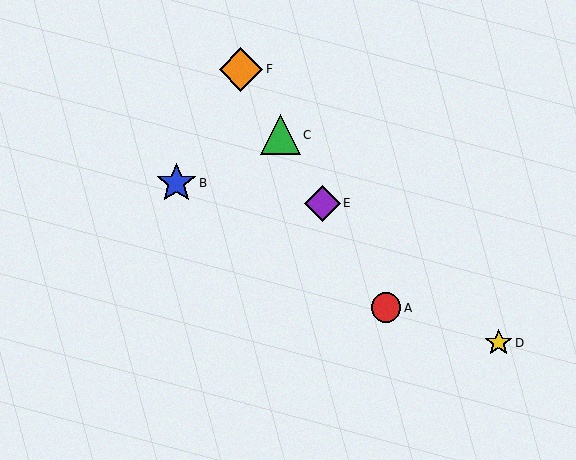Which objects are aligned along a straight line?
Objects A, C, E, F are aligned along a straight line.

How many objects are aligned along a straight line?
4 objects (A, C, E, F) are aligned along a straight line.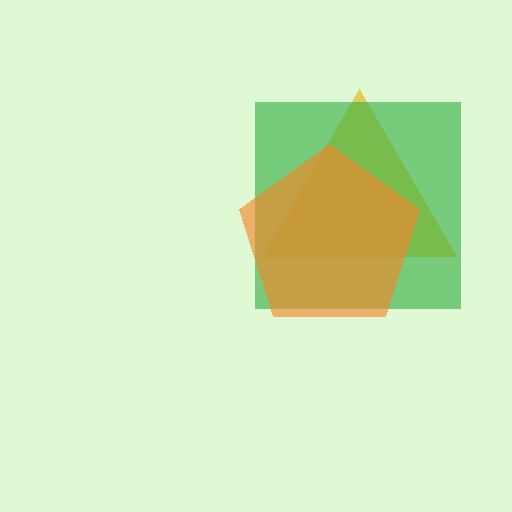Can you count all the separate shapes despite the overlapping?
Yes, there are 3 separate shapes.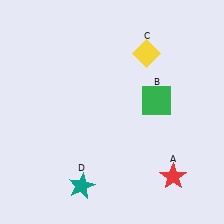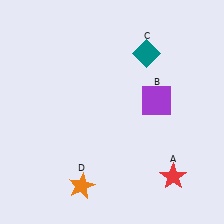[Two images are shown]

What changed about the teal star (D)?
In Image 1, D is teal. In Image 2, it changed to orange.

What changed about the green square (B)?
In Image 1, B is green. In Image 2, it changed to purple.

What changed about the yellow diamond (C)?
In Image 1, C is yellow. In Image 2, it changed to teal.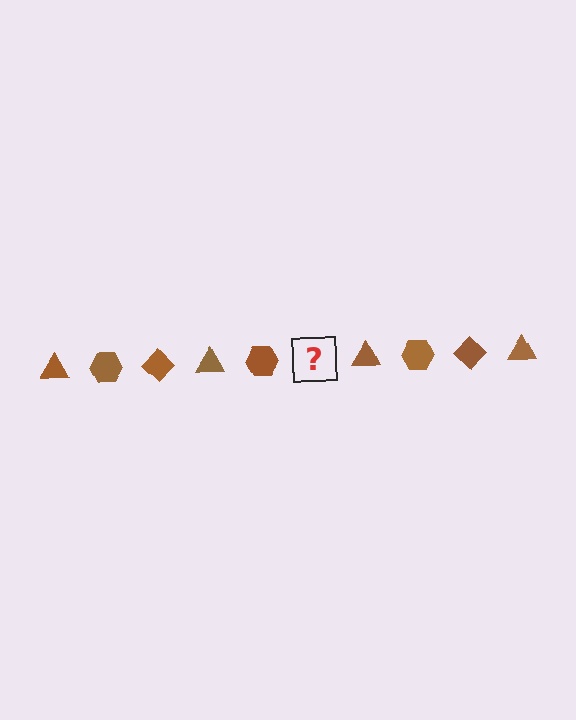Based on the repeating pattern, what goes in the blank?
The blank should be a brown diamond.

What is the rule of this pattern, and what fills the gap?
The rule is that the pattern cycles through triangle, hexagon, diamond shapes in brown. The gap should be filled with a brown diamond.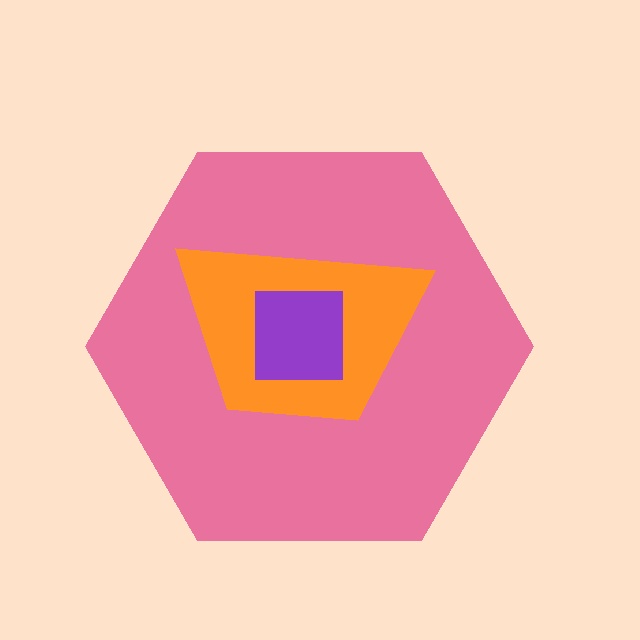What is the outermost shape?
The pink hexagon.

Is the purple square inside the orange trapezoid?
Yes.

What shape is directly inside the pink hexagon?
The orange trapezoid.